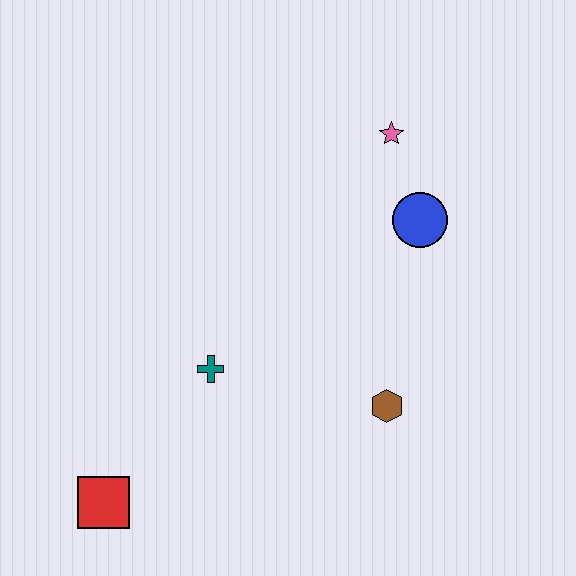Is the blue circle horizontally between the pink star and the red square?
No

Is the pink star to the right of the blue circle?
No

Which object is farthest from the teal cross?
The pink star is farthest from the teal cross.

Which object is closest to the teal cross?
The red square is closest to the teal cross.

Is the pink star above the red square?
Yes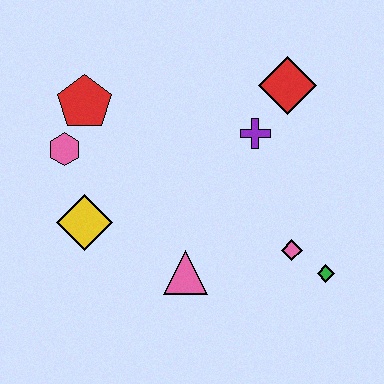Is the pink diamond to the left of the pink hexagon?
No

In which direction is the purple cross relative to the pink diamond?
The purple cross is above the pink diamond.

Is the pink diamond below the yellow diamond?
Yes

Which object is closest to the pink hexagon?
The red pentagon is closest to the pink hexagon.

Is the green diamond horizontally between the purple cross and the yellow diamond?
No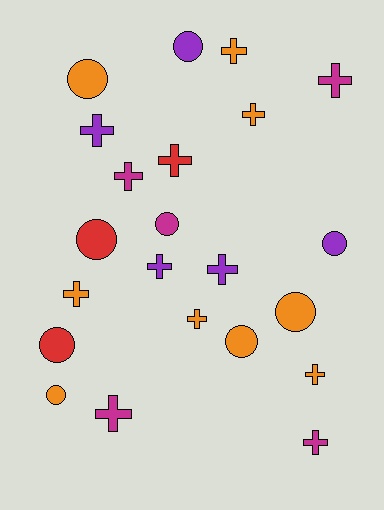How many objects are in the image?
There are 22 objects.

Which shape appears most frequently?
Cross, with 13 objects.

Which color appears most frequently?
Orange, with 9 objects.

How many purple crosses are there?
There are 3 purple crosses.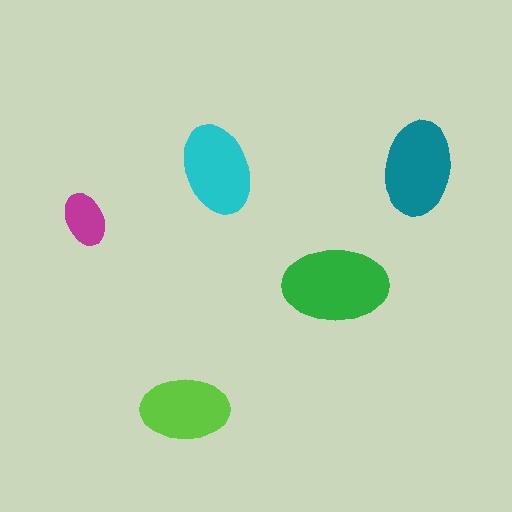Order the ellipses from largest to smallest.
the green one, the teal one, the cyan one, the lime one, the magenta one.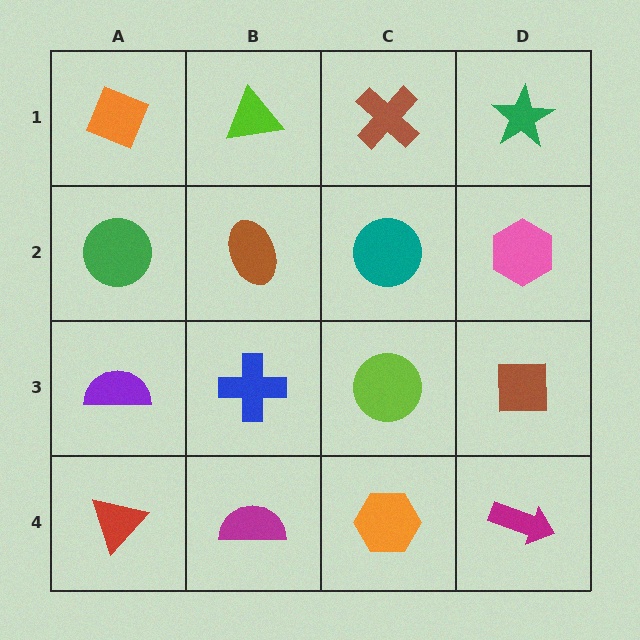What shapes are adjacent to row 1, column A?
A green circle (row 2, column A), a lime triangle (row 1, column B).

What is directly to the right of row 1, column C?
A green star.